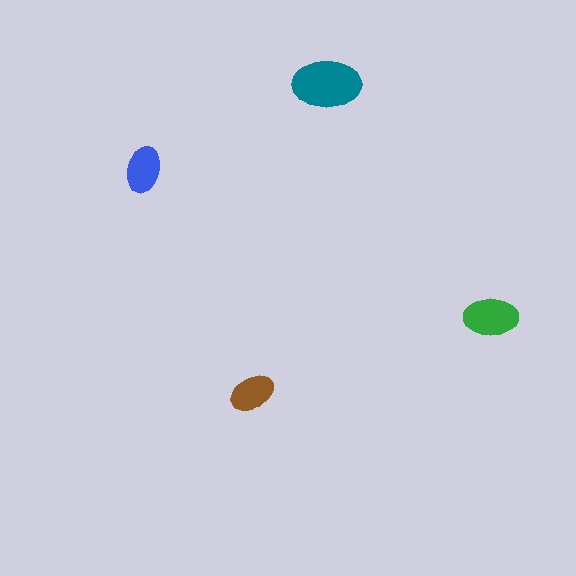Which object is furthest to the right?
The green ellipse is rightmost.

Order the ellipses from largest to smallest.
the teal one, the green one, the blue one, the brown one.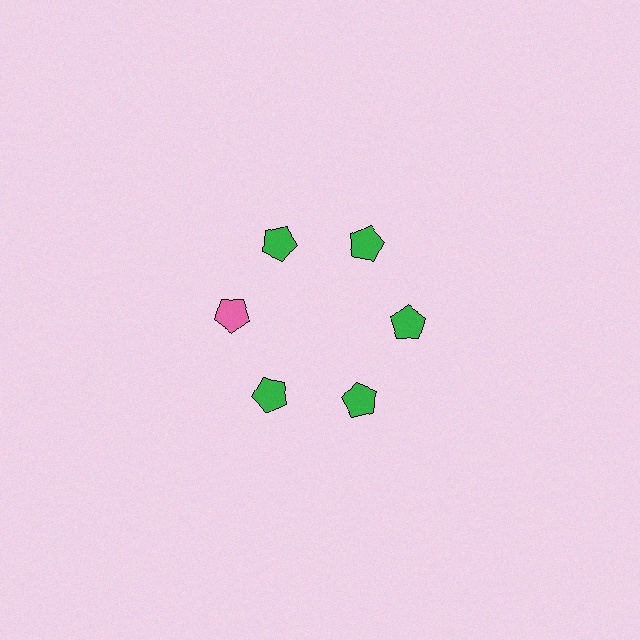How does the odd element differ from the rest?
It has a different color: pink instead of green.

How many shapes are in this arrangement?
There are 6 shapes arranged in a ring pattern.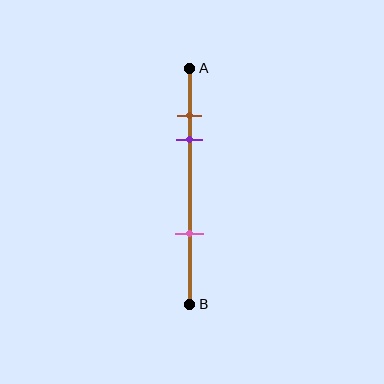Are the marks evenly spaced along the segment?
No, the marks are not evenly spaced.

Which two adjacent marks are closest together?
The brown and purple marks are the closest adjacent pair.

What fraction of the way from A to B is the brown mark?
The brown mark is approximately 20% (0.2) of the way from A to B.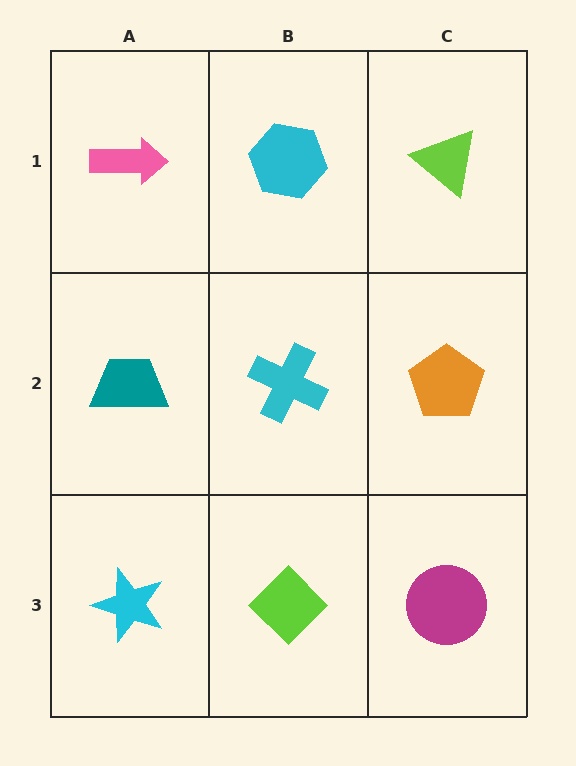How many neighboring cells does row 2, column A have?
3.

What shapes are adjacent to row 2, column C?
A lime triangle (row 1, column C), a magenta circle (row 3, column C), a cyan cross (row 2, column B).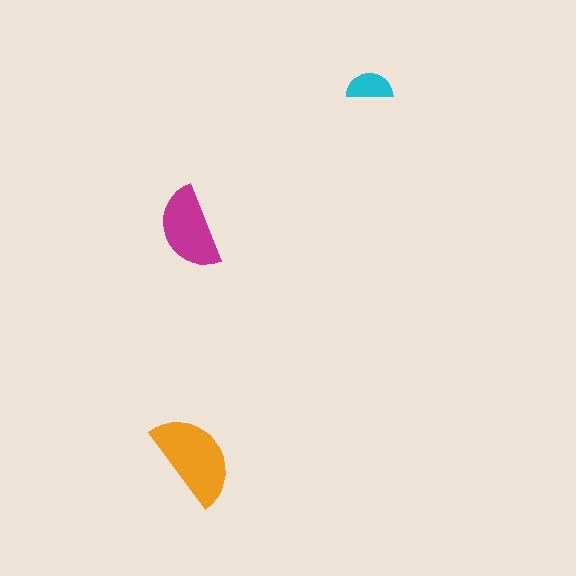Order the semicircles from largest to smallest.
the orange one, the magenta one, the cyan one.